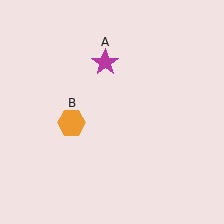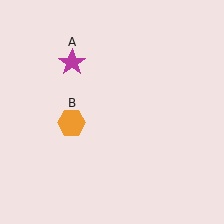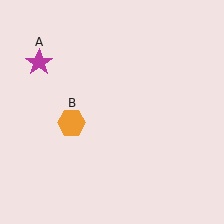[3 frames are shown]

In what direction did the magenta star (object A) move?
The magenta star (object A) moved left.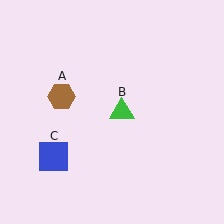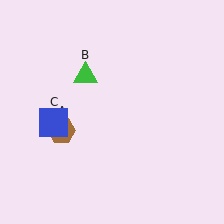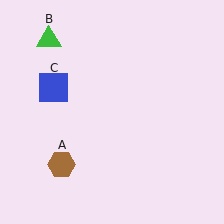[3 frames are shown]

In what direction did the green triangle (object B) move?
The green triangle (object B) moved up and to the left.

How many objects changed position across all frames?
3 objects changed position: brown hexagon (object A), green triangle (object B), blue square (object C).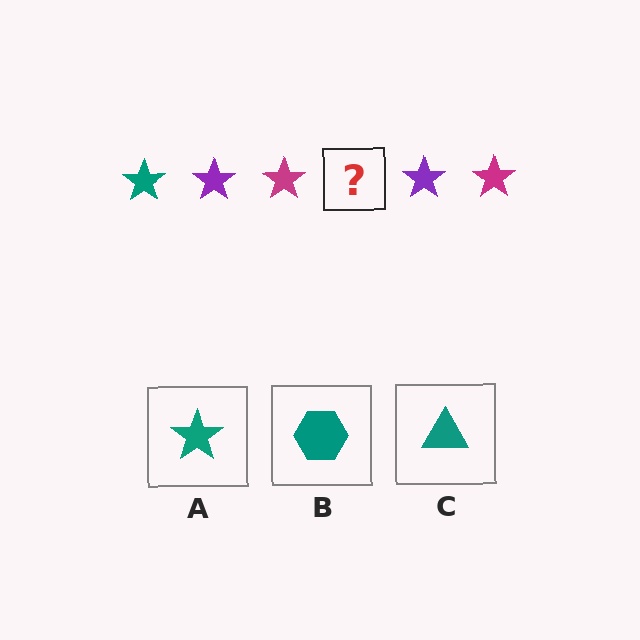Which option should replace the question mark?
Option A.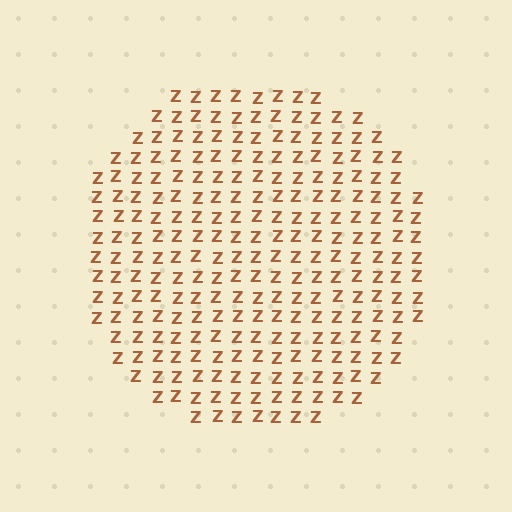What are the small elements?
The small elements are letter Z's.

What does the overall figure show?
The overall figure shows a circle.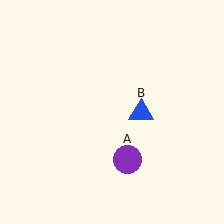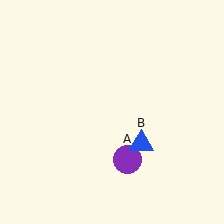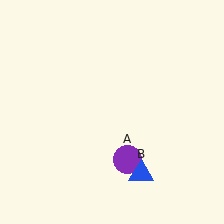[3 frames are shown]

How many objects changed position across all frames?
1 object changed position: blue triangle (object B).